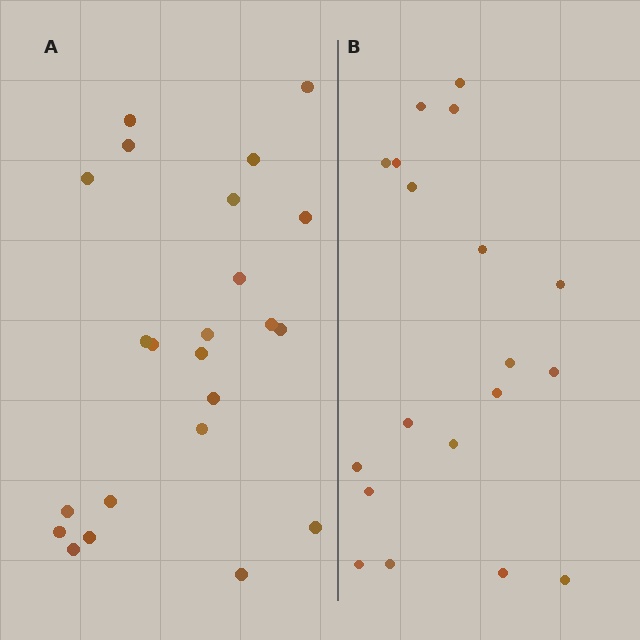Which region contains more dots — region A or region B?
Region A (the left region) has more dots.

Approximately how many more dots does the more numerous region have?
Region A has about 4 more dots than region B.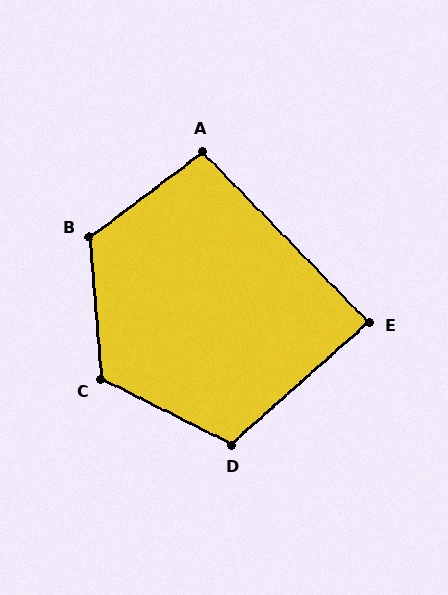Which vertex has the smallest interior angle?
E, at approximately 87 degrees.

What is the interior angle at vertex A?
Approximately 97 degrees (obtuse).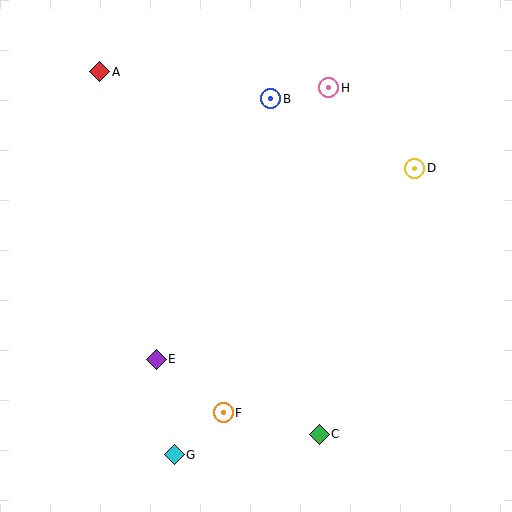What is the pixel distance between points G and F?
The distance between G and F is 65 pixels.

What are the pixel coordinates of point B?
Point B is at (271, 99).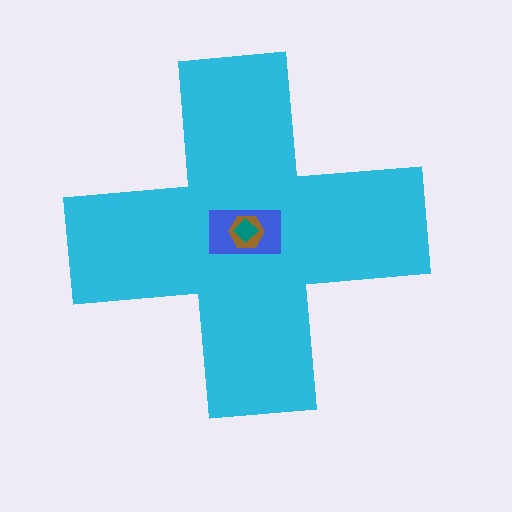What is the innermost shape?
The teal diamond.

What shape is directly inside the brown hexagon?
The teal diamond.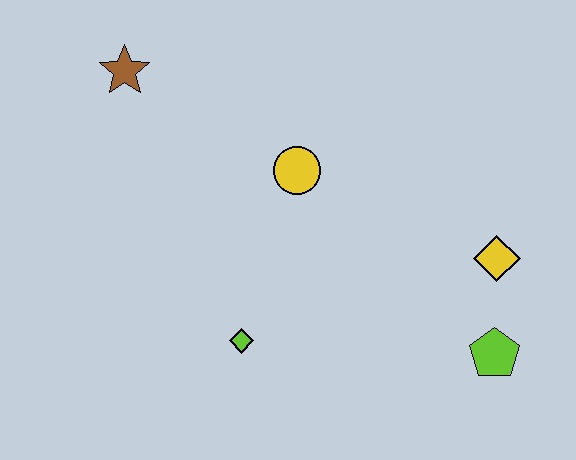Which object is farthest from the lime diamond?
The brown star is farthest from the lime diamond.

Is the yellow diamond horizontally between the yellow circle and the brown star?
No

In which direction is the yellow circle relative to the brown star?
The yellow circle is to the right of the brown star.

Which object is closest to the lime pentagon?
The yellow diamond is closest to the lime pentagon.